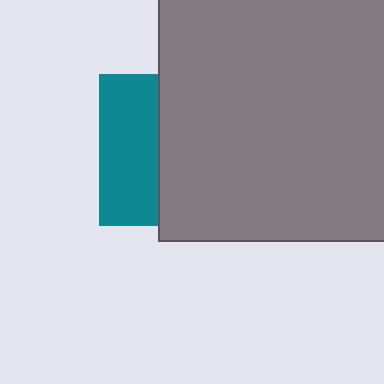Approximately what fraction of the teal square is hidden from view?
Roughly 62% of the teal square is hidden behind the gray square.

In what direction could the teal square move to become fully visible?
The teal square could move left. That would shift it out from behind the gray square entirely.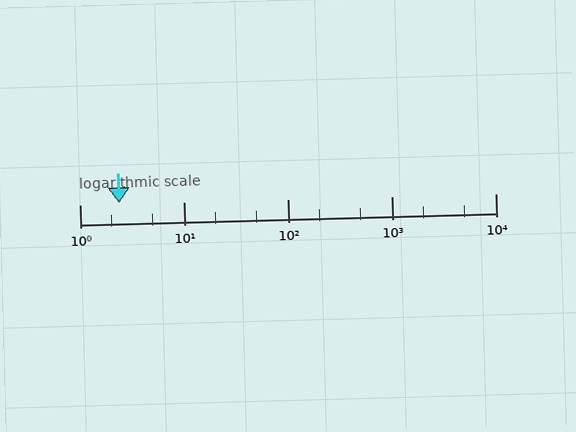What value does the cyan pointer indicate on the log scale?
The pointer indicates approximately 2.4.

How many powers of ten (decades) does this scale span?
The scale spans 4 decades, from 1 to 10000.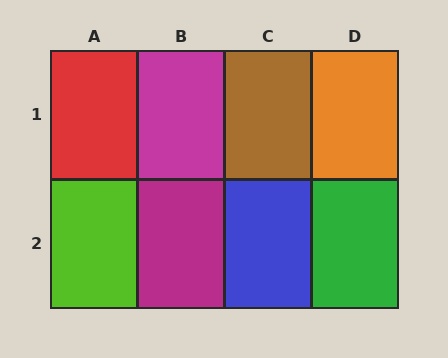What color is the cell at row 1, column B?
Magenta.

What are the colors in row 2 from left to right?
Lime, magenta, blue, green.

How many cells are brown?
1 cell is brown.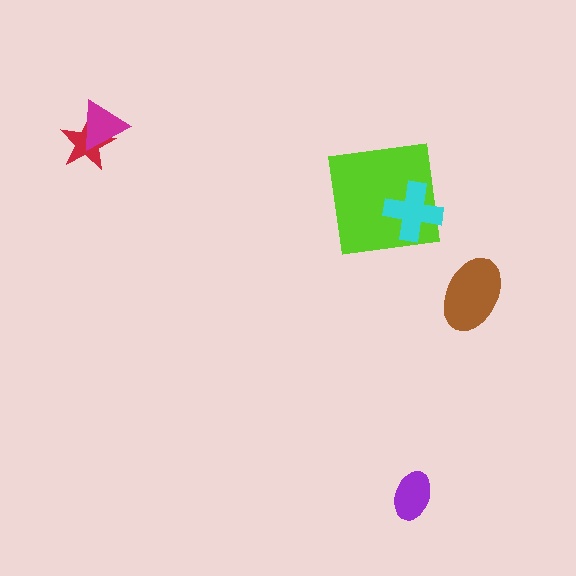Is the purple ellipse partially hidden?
No, no other shape covers it.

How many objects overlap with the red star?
1 object overlaps with the red star.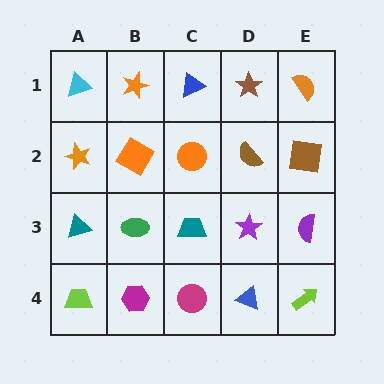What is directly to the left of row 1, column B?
A cyan triangle.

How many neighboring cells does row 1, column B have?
3.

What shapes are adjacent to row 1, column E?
A brown square (row 2, column E), a brown star (row 1, column D).